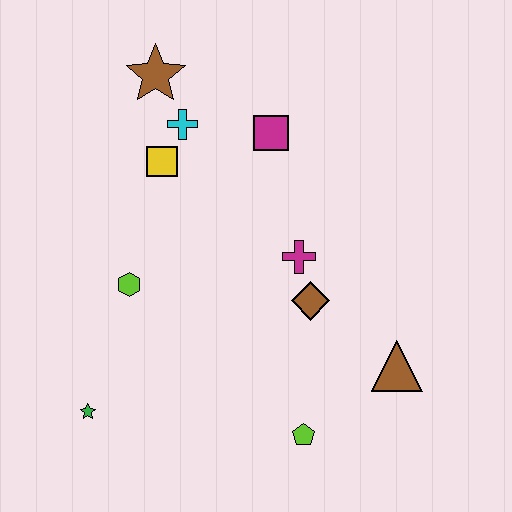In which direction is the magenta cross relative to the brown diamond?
The magenta cross is above the brown diamond.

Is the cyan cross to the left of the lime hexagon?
No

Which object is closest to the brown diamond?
The magenta cross is closest to the brown diamond.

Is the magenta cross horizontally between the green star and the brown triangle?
Yes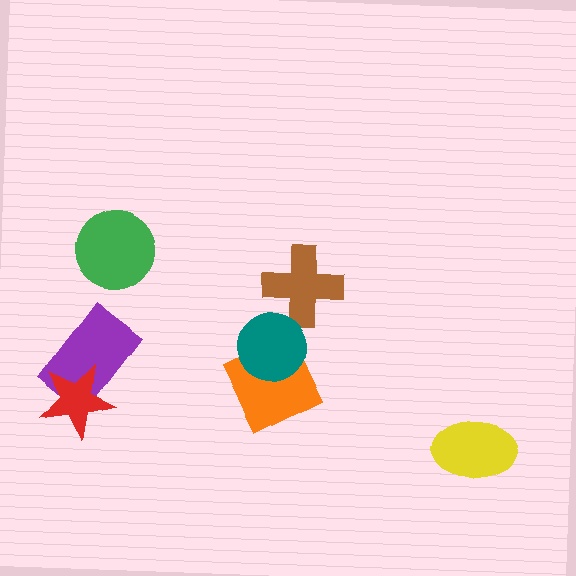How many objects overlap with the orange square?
1 object overlaps with the orange square.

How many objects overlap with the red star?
1 object overlaps with the red star.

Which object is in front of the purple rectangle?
The red star is in front of the purple rectangle.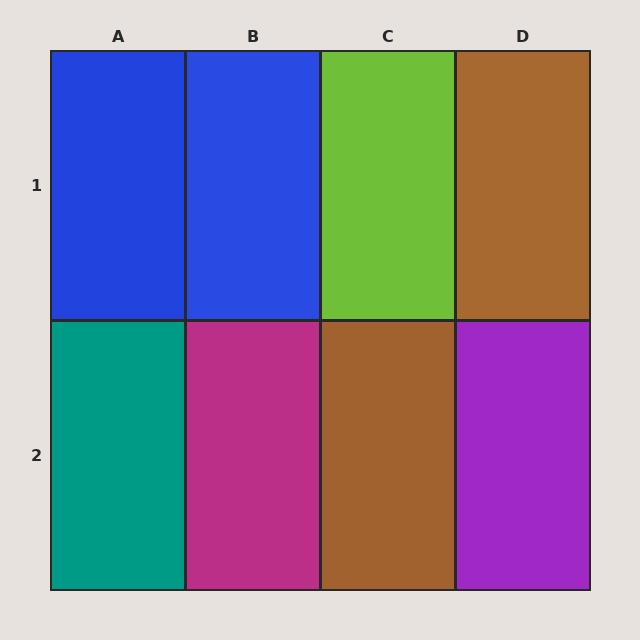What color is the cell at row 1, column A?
Blue.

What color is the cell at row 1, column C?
Lime.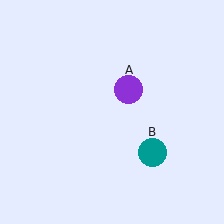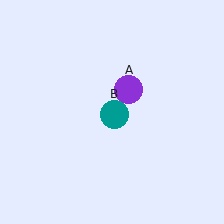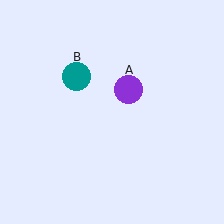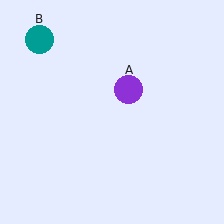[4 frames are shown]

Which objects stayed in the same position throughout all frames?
Purple circle (object A) remained stationary.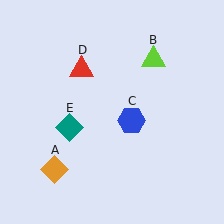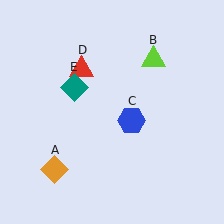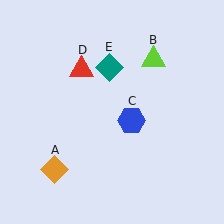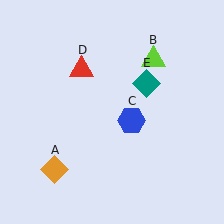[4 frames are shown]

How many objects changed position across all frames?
1 object changed position: teal diamond (object E).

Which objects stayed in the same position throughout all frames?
Orange diamond (object A) and lime triangle (object B) and blue hexagon (object C) and red triangle (object D) remained stationary.